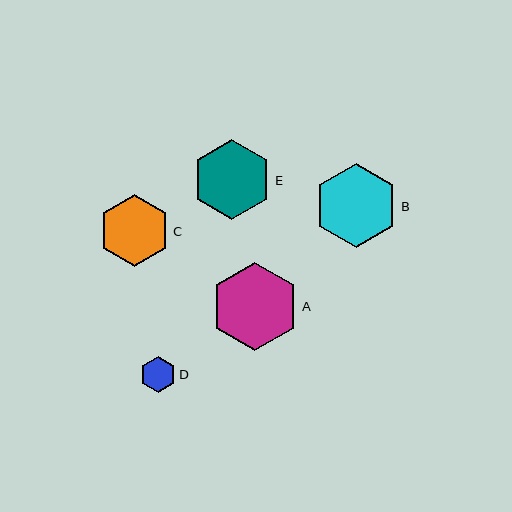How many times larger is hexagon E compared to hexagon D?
Hexagon E is approximately 2.2 times the size of hexagon D.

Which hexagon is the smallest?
Hexagon D is the smallest with a size of approximately 36 pixels.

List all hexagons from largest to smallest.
From largest to smallest: A, B, E, C, D.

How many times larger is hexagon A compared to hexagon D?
Hexagon A is approximately 2.4 times the size of hexagon D.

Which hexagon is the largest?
Hexagon A is the largest with a size of approximately 88 pixels.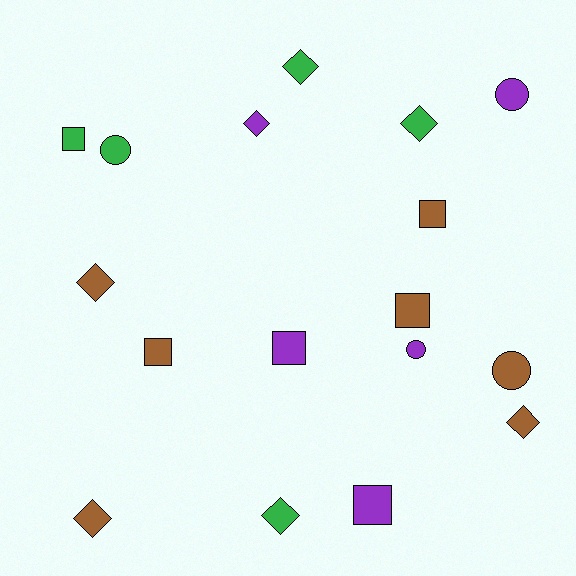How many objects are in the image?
There are 17 objects.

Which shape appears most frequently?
Diamond, with 7 objects.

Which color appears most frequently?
Brown, with 7 objects.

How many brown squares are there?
There are 3 brown squares.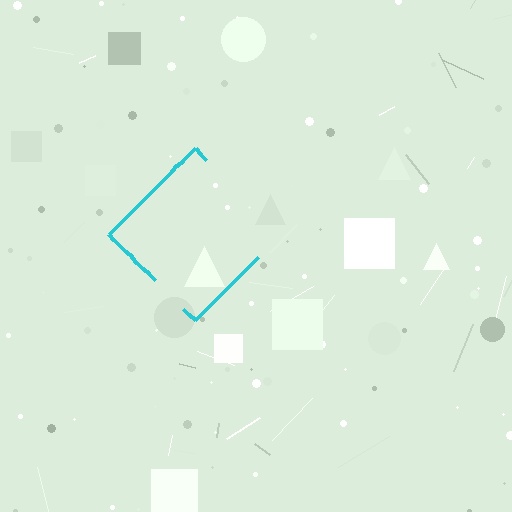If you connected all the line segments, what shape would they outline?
They would outline a diamond.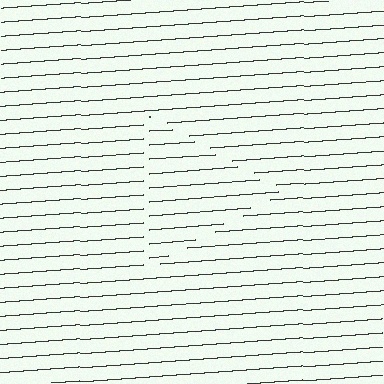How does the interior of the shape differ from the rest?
The interior of the shape contains the same grating, shifted by half a period — the contour is defined by the phase discontinuity where line-ends from the inner and outer gratings abut.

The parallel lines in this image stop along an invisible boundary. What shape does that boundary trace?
An illusory triangle. The interior of the shape contains the same grating, shifted by half a period — the contour is defined by the phase discontinuity where line-ends from the inner and outer gratings abut.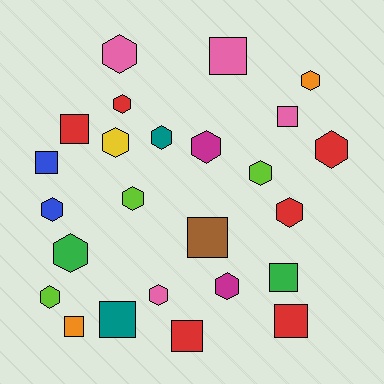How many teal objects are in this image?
There are 2 teal objects.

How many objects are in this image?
There are 25 objects.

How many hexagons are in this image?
There are 15 hexagons.